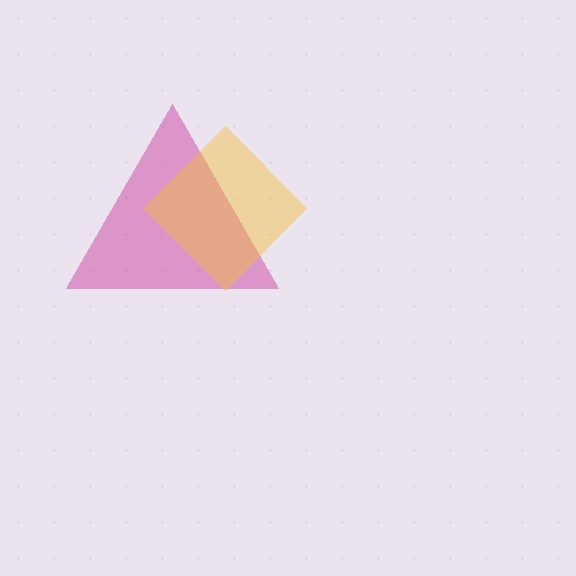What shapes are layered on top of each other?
The layered shapes are: a magenta triangle, a yellow diamond.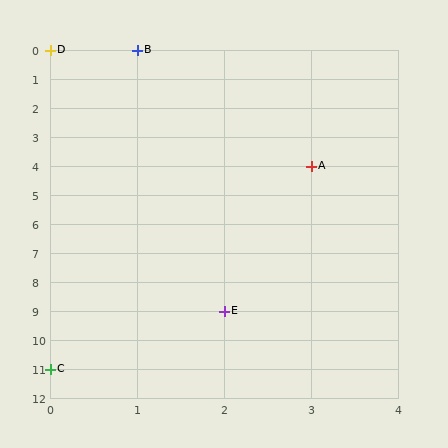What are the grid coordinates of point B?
Point B is at grid coordinates (1, 0).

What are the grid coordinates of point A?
Point A is at grid coordinates (3, 4).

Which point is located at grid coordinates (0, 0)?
Point D is at (0, 0).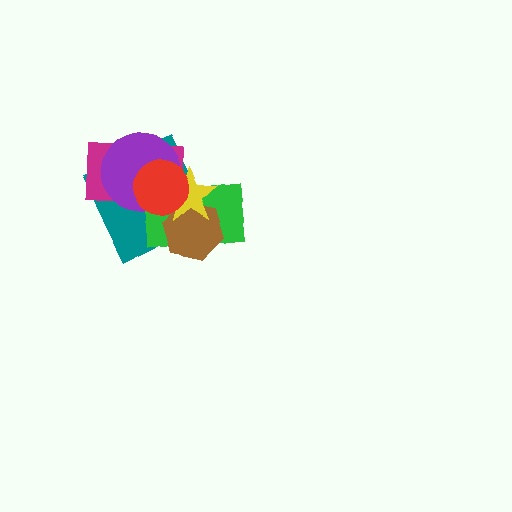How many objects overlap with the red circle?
5 objects overlap with the red circle.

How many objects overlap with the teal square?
6 objects overlap with the teal square.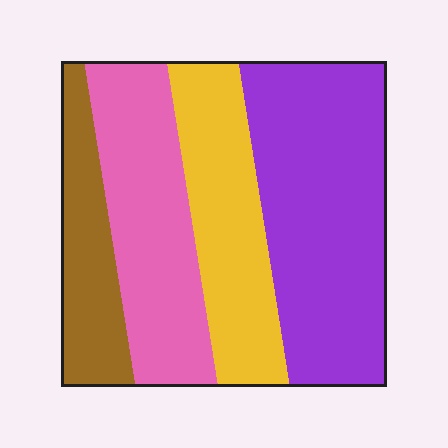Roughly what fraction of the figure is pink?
Pink takes up about one quarter (1/4) of the figure.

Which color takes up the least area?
Brown, at roughly 15%.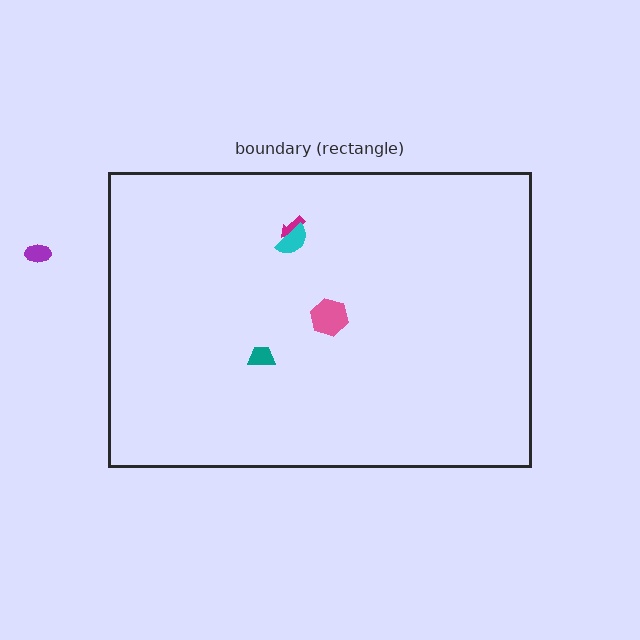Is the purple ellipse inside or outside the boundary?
Outside.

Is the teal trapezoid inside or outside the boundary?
Inside.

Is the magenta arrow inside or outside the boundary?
Inside.